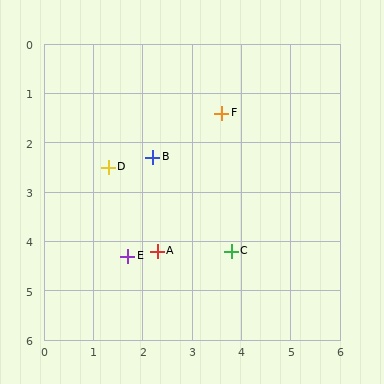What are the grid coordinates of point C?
Point C is at approximately (3.8, 4.2).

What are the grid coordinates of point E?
Point E is at approximately (1.7, 4.3).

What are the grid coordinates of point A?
Point A is at approximately (2.3, 4.2).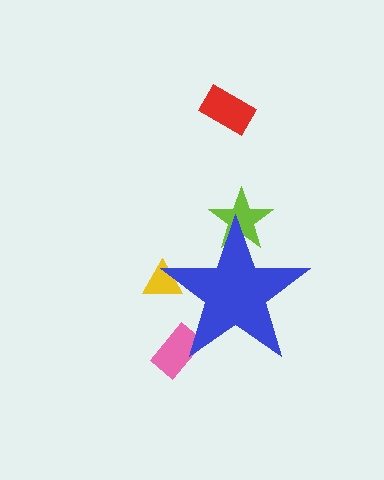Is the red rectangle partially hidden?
No, the red rectangle is fully visible.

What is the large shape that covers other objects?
A blue star.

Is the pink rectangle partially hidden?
Yes, the pink rectangle is partially hidden behind the blue star.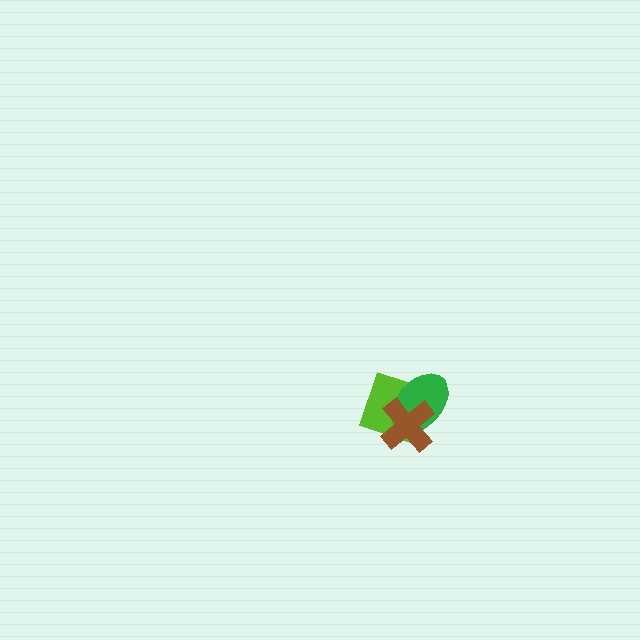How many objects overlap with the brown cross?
2 objects overlap with the brown cross.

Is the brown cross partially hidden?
No, no other shape covers it.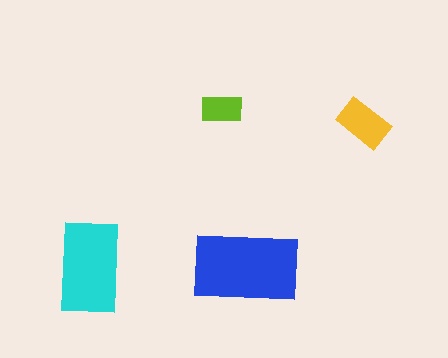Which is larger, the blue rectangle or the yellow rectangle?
The blue one.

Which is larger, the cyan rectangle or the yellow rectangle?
The cyan one.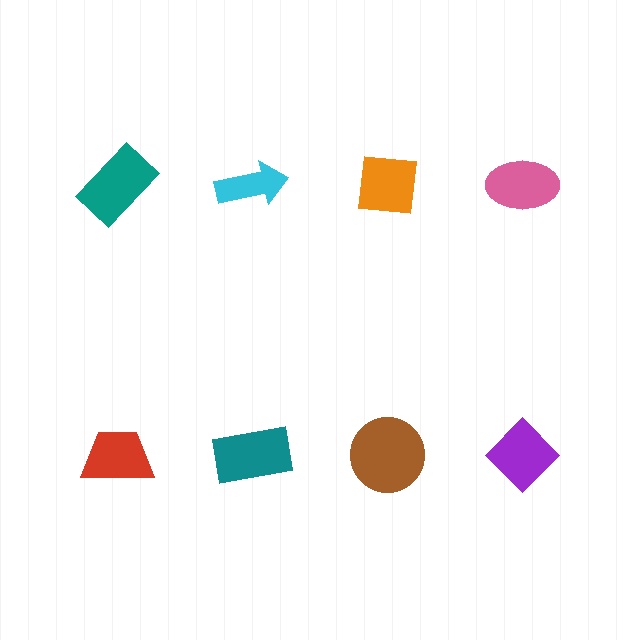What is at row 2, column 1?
A red trapezoid.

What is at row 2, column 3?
A brown circle.